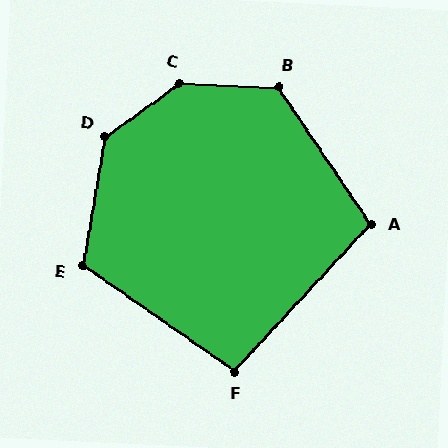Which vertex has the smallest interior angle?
F, at approximately 98 degrees.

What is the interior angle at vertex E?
Approximately 115 degrees (obtuse).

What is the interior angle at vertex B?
Approximately 126 degrees (obtuse).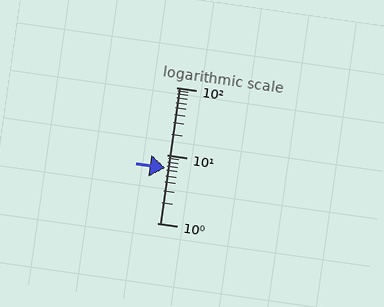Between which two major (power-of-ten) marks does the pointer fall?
The pointer is between 1 and 10.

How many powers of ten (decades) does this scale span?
The scale spans 2 decades, from 1 to 100.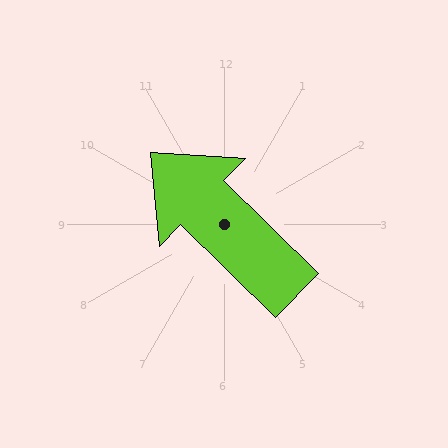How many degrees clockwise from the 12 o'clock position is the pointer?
Approximately 314 degrees.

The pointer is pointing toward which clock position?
Roughly 10 o'clock.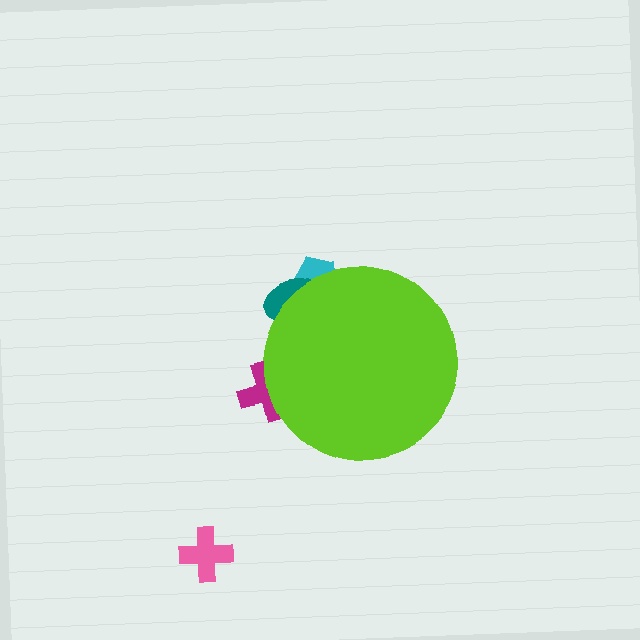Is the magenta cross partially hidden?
Yes, the magenta cross is partially hidden behind the lime circle.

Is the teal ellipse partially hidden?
Yes, the teal ellipse is partially hidden behind the lime circle.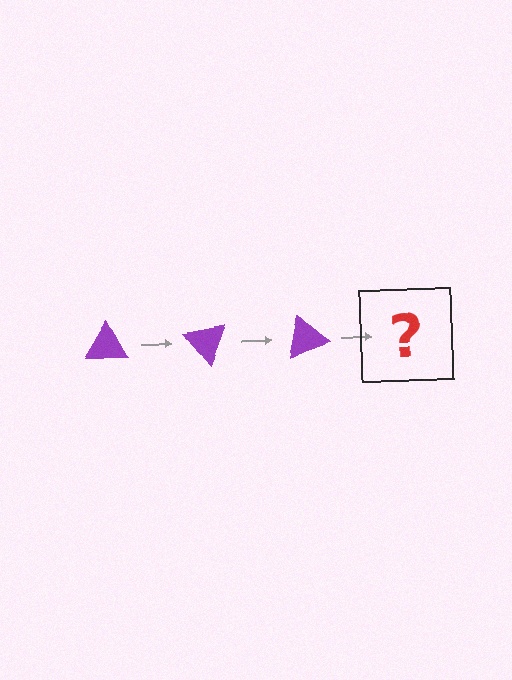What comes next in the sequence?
The next element should be a purple triangle rotated 150 degrees.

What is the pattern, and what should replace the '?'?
The pattern is that the triangle rotates 50 degrees each step. The '?' should be a purple triangle rotated 150 degrees.